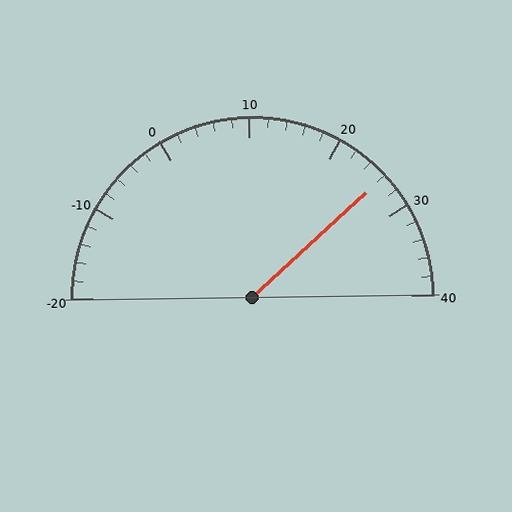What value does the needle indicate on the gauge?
The needle indicates approximately 26.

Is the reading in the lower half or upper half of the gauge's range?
The reading is in the upper half of the range (-20 to 40).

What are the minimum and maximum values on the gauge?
The gauge ranges from -20 to 40.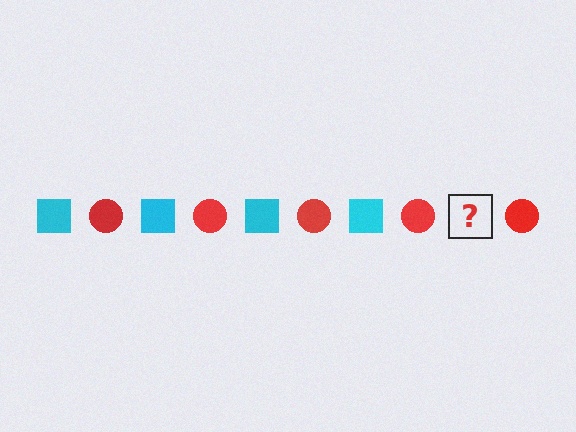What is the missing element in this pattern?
The missing element is a cyan square.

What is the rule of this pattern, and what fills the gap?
The rule is that the pattern alternates between cyan square and red circle. The gap should be filled with a cyan square.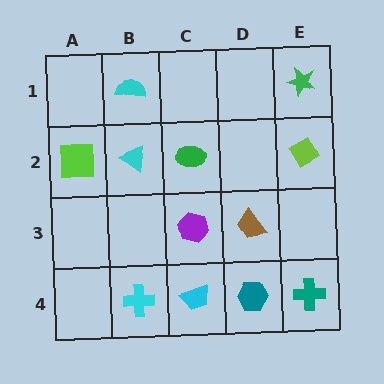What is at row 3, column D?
A brown trapezoid.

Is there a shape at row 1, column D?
No, that cell is empty.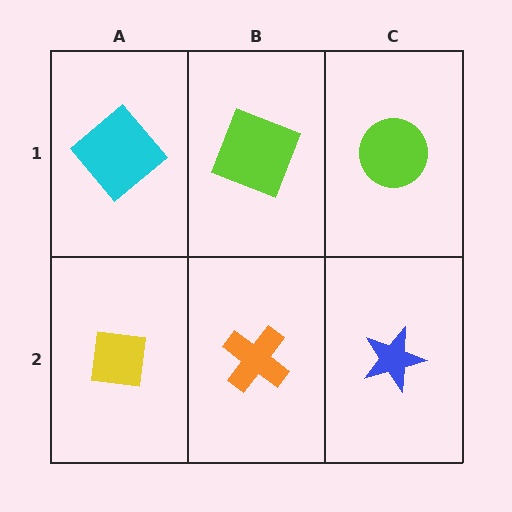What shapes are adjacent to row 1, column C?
A blue star (row 2, column C), a lime square (row 1, column B).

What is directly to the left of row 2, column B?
A yellow square.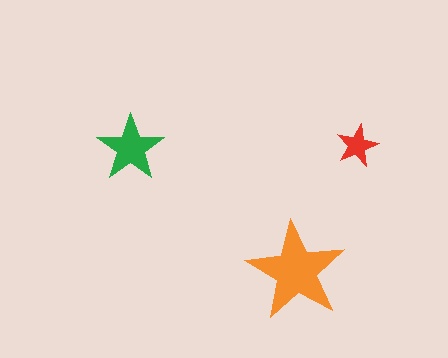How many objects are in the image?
There are 3 objects in the image.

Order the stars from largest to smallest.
the orange one, the green one, the red one.